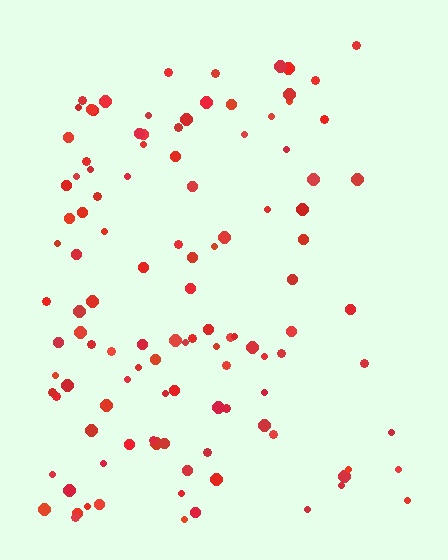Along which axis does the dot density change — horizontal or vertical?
Horizontal.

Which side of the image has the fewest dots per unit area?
The right.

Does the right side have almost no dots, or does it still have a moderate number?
Still a moderate number, just noticeably fewer than the left.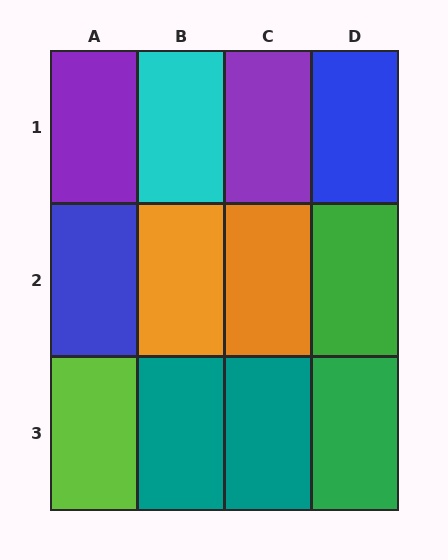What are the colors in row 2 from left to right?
Blue, orange, orange, green.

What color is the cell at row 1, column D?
Blue.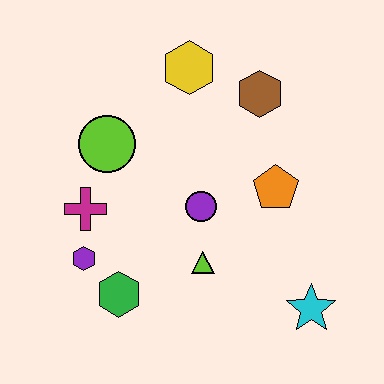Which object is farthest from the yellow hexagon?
The cyan star is farthest from the yellow hexagon.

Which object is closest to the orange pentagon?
The purple circle is closest to the orange pentagon.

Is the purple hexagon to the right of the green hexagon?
No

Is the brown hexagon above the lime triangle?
Yes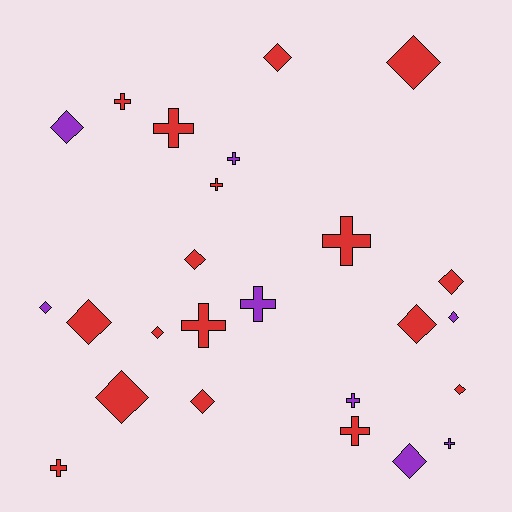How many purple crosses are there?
There are 4 purple crosses.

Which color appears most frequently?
Red, with 17 objects.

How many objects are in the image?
There are 25 objects.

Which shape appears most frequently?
Diamond, with 14 objects.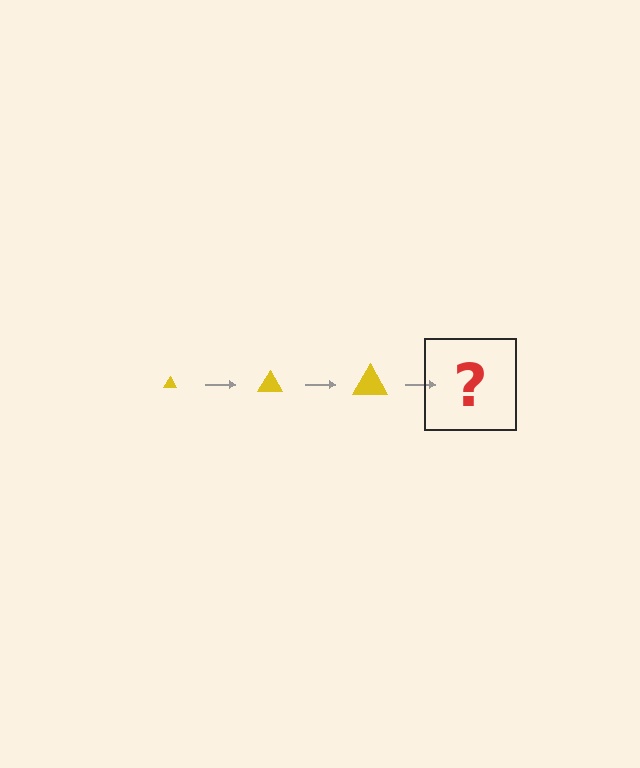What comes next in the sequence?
The next element should be a yellow triangle, larger than the previous one.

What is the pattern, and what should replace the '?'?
The pattern is that the triangle gets progressively larger each step. The '?' should be a yellow triangle, larger than the previous one.